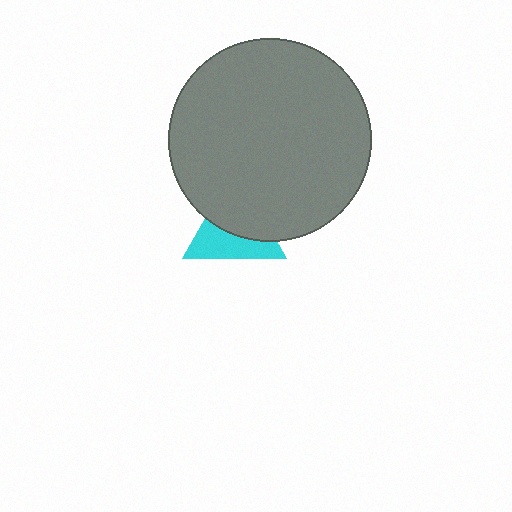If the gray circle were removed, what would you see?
You would see the complete cyan triangle.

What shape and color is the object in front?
The object in front is a gray circle.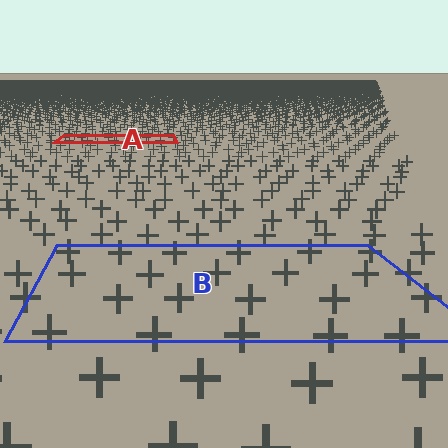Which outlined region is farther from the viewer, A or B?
Region A is farther from the viewer — the texture elements inside it appear smaller and more densely packed.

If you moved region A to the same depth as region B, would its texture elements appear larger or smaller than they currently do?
They would appear larger. At a closer depth, the same texture elements are projected at a bigger on-screen size.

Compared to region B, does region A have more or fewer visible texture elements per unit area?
Region A has more texture elements per unit area — they are packed more densely because it is farther away.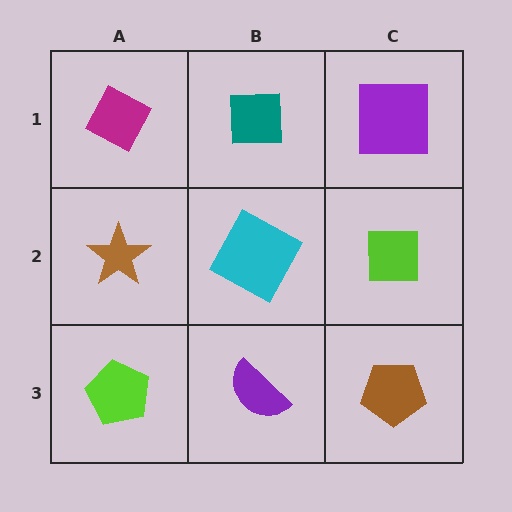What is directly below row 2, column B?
A purple semicircle.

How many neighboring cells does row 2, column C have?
3.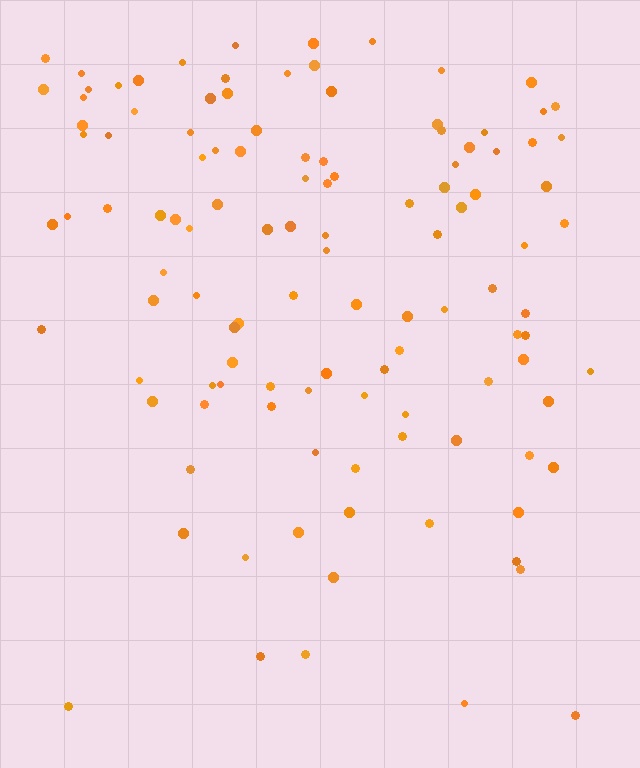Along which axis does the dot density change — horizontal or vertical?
Vertical.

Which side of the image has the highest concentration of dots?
The top.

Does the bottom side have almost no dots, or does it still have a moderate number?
Still a moderate number, just noticeably fewer than the top.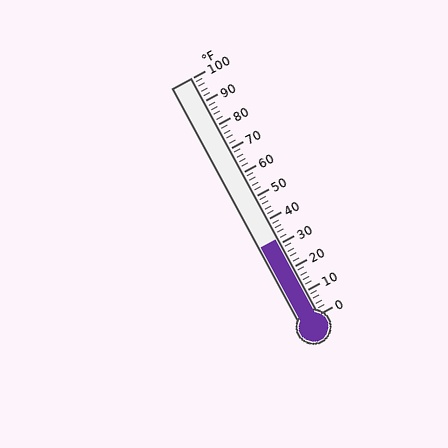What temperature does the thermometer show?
The thermometer shows approximately 32°F.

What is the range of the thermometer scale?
The thermometer scale ranges from 0°F to 100°F.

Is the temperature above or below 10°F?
The temperature is above 10°F.